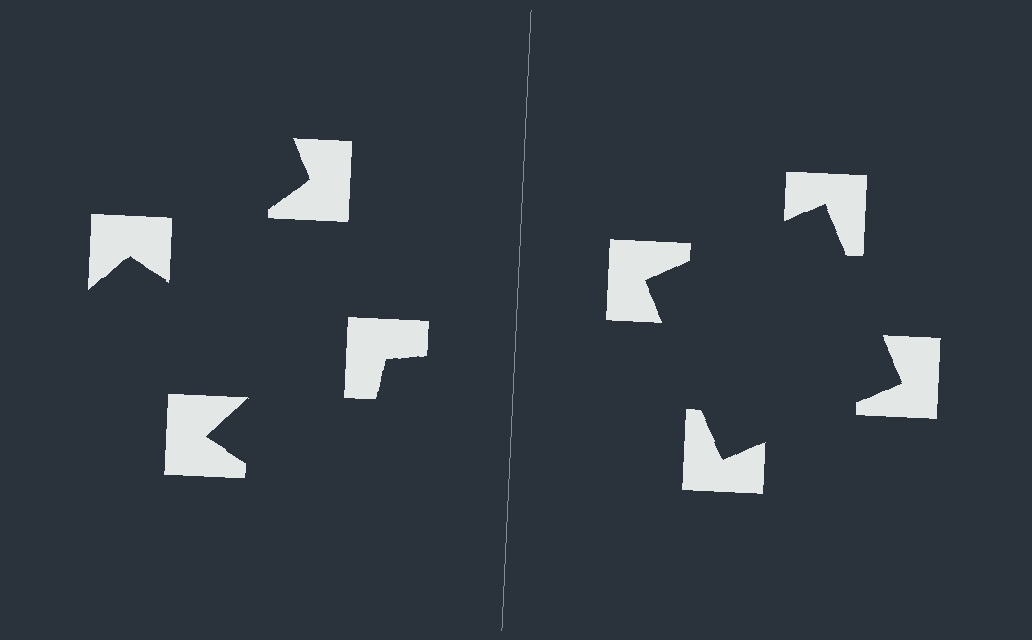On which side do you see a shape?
An illusory square appears on the right side. On the left side the wedge cuts are rotated, so no coherent shape forms.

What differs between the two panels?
The notched squares are positioned identically on both sides; only the wedge orientations differ. On the right they align to a square; on the left they are misaligned.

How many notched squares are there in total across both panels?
8 — 4 on each side.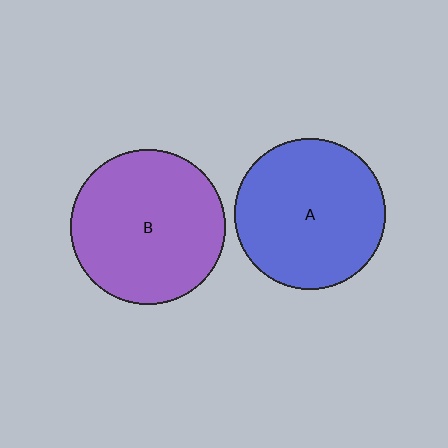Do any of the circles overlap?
No, none of the circles overlap.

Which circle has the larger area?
Circle B (purple).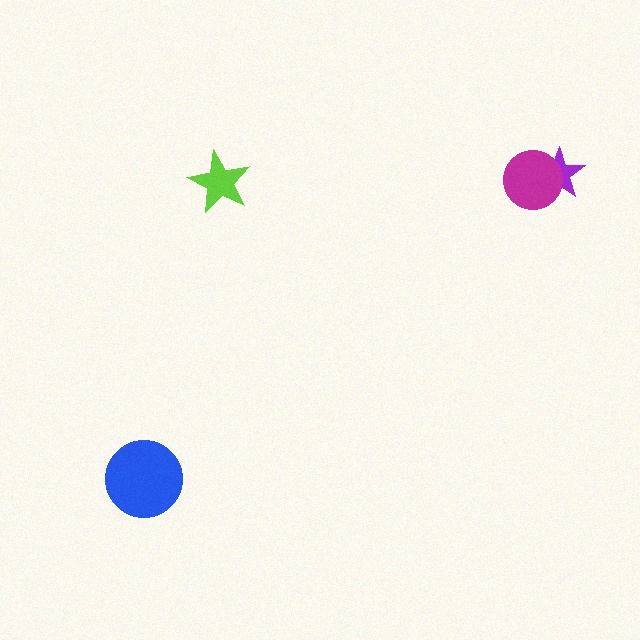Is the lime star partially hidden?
No, no other shape covers it.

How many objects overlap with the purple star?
1 object overlaps with the purple star.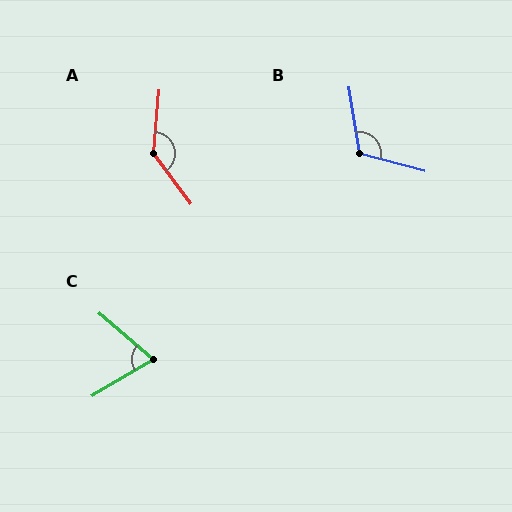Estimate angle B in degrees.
Approximately 114 degrees.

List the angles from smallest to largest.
C (71°), B (114°), A (139°).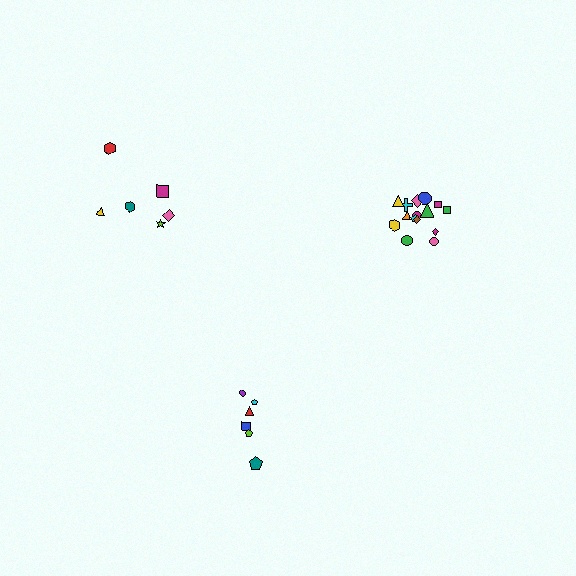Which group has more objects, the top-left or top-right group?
The top-right group.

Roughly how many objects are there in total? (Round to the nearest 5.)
Roughly 25 objects in total.